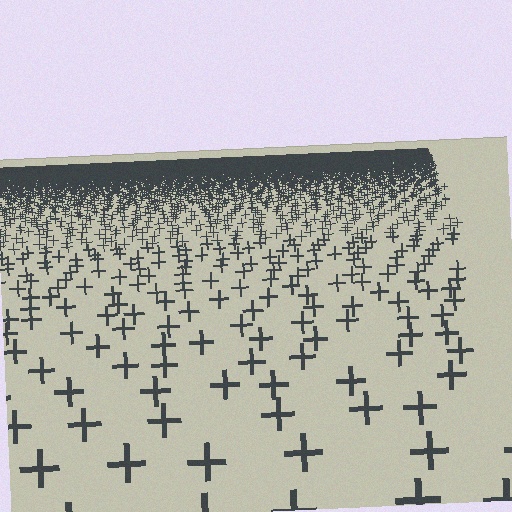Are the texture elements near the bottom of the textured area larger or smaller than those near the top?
Larger. Near the bottom, elements are closer to the viewer and appear at a bigger on-screen size.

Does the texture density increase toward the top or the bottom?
Density increases toward the top.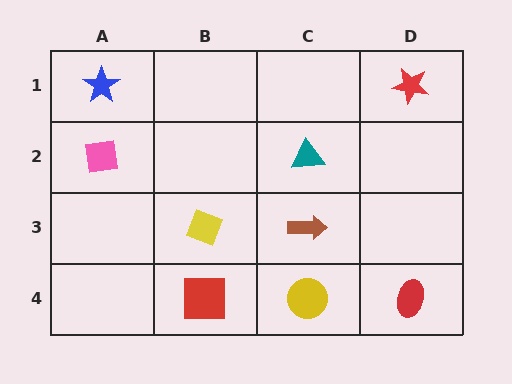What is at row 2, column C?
A teal triangle.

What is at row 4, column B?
A red square.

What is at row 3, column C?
A brown arrow.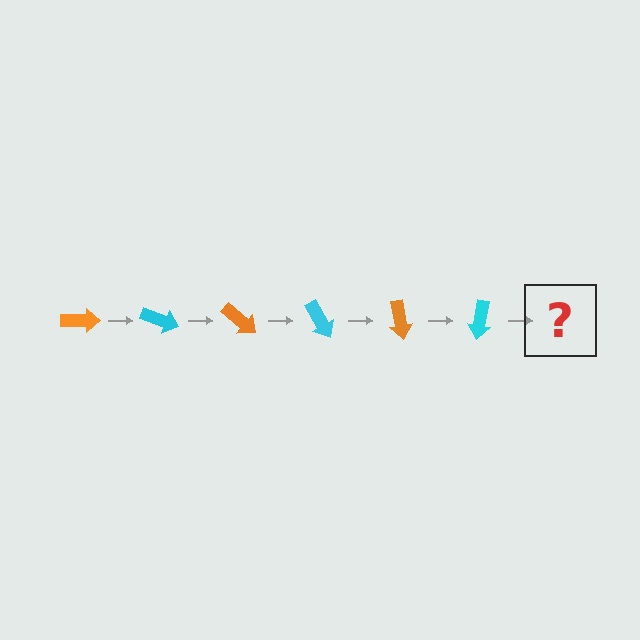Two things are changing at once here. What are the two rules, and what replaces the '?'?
The two rules are that it rotates 20 degrees each step and the color cycles through orange and cyan. The '?' should be an orange arrow, rotated 120 degrees from the start.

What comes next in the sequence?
The next element should be an orange arrow, rotated 120 degrees from the start.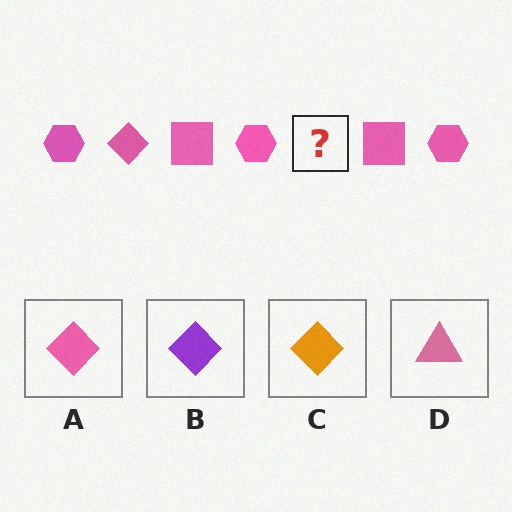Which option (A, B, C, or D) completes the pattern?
A.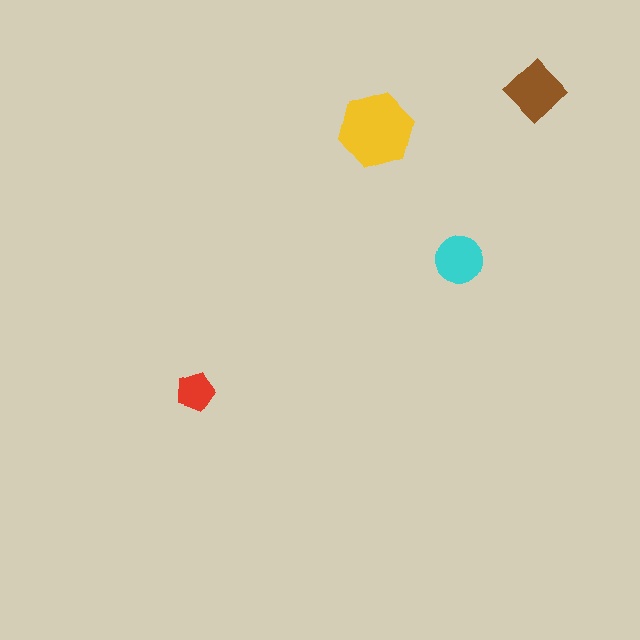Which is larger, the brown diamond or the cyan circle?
The brown diamond.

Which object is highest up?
The brown diamond is topmost.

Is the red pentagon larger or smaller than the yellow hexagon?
Smaller.